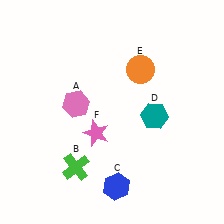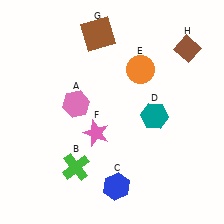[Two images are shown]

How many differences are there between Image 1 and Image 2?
There are 2 differences between the two images.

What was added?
A brown square (G), a brown diamond (H) were added in Image 2.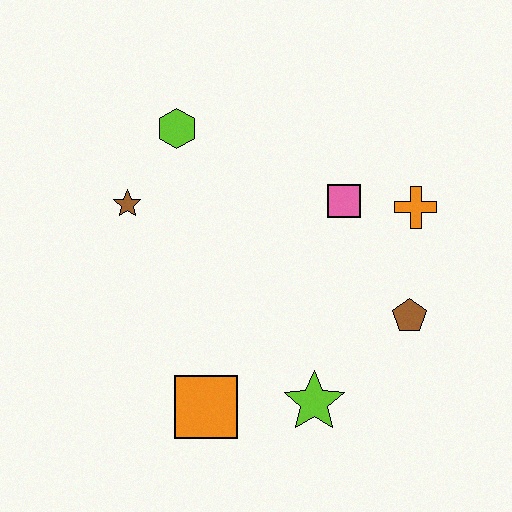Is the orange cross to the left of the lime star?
No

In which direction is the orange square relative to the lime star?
The orange square is to the left of the lime star.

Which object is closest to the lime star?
The orange square is closest to the lime star.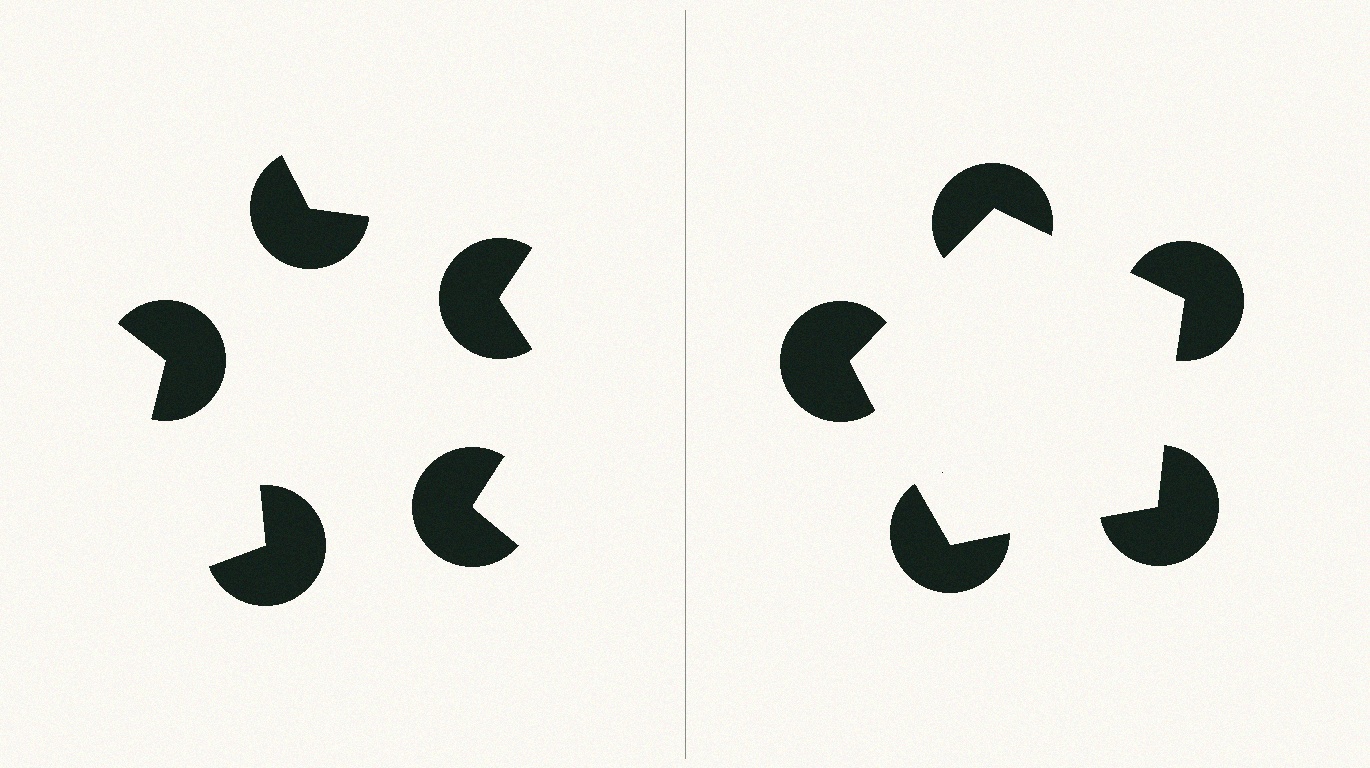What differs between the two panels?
The pac-man discs are positioned identically on both sides; only the wedge orientations differ. On the right they align to a pentagon; on the left they are misaligned.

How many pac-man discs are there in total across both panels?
10 — 5 on each side.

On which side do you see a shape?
An illusory pentagon appears on the right side. On the left side the wedge cuts are rotated, so no coherent shape forms.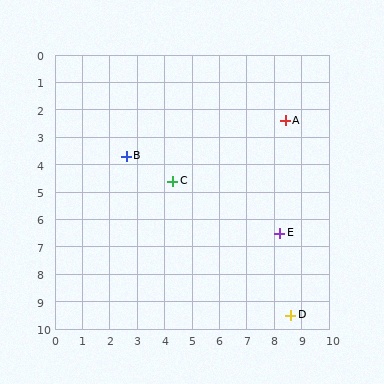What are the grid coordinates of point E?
Point E is at approximately (8.2, 6.5).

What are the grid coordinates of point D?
Point D is at approximately (8.6, 9.5).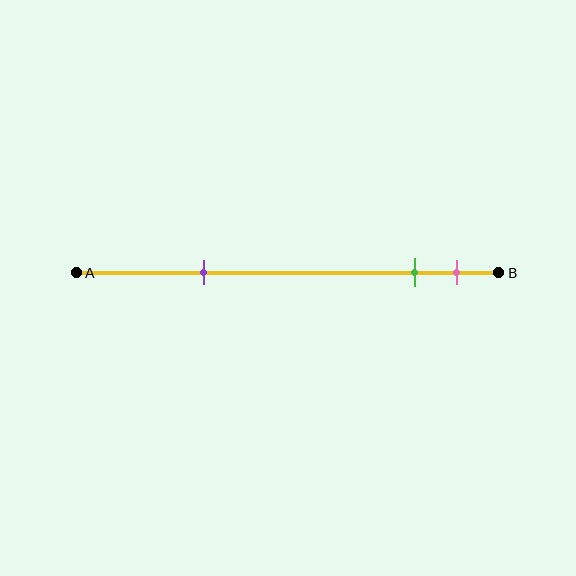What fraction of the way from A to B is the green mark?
The green mark is approximately 80% (0.8) of the way from A to B.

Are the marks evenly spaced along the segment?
No, the marks are not evenly spaced.